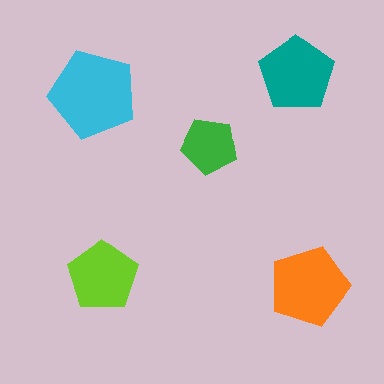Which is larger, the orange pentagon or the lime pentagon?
The orange one.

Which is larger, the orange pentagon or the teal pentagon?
The orange one.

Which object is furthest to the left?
The cyan pentagon is leftmost.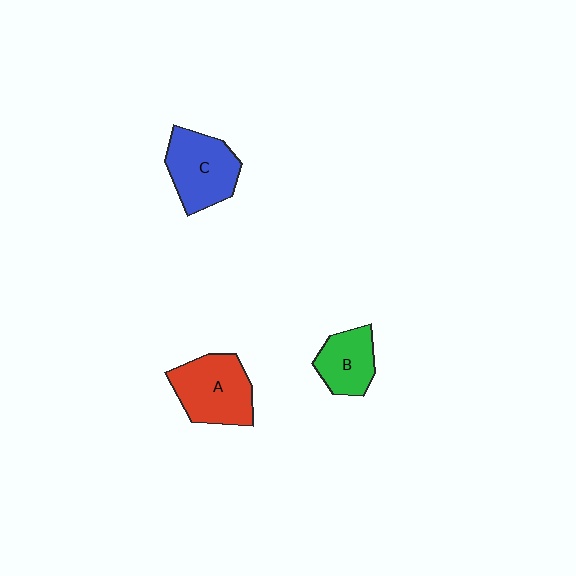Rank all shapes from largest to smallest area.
From largest to smallest: A (red), C (blue), B (green).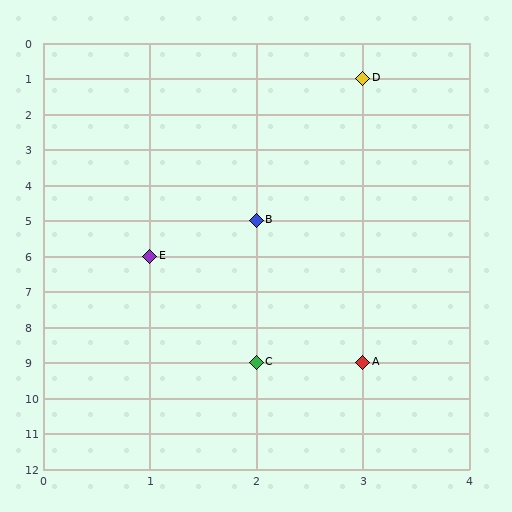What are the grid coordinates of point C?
Point C is at grid coordinates (2, 9).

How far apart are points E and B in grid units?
Points E and B are 1 column and 1 row apart (about 1.4 grid units diagonally).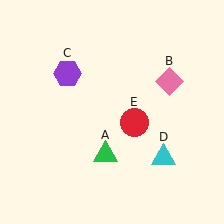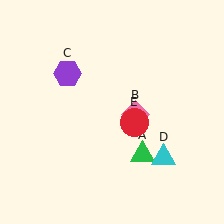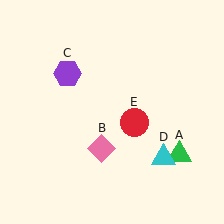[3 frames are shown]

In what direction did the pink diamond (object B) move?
The pink diamond (object B) moved down and to the left.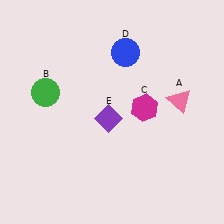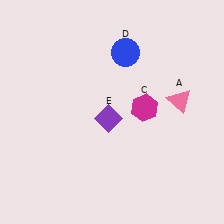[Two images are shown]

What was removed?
The green circle (B) was removed in Image 2.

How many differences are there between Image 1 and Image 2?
There is 1 difference between the two images.